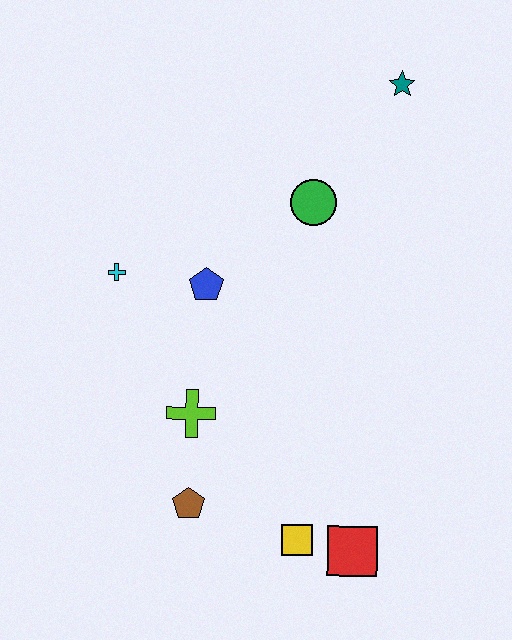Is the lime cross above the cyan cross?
No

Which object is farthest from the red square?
The teal star is farthest from the red square.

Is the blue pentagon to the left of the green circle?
Yes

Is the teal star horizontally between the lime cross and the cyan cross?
No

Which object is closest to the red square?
The yellow square is closest to the red square.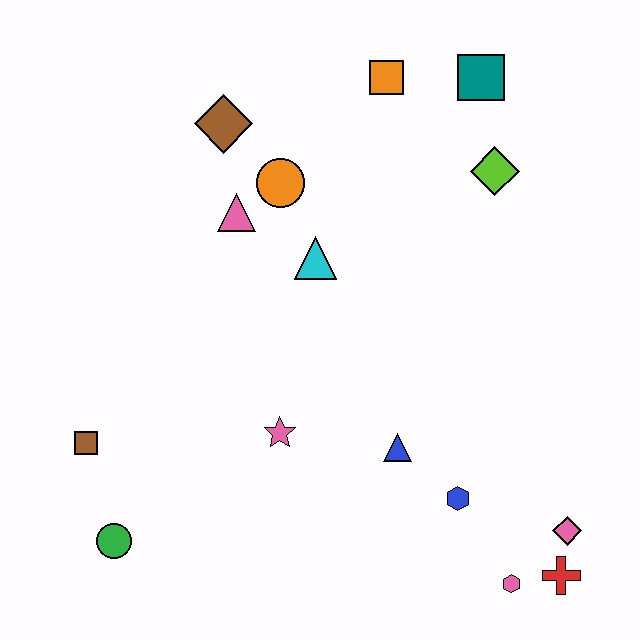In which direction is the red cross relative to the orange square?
The red cross is below the orange square.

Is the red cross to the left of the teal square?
No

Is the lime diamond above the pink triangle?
Yes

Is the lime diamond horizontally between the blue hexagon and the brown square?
No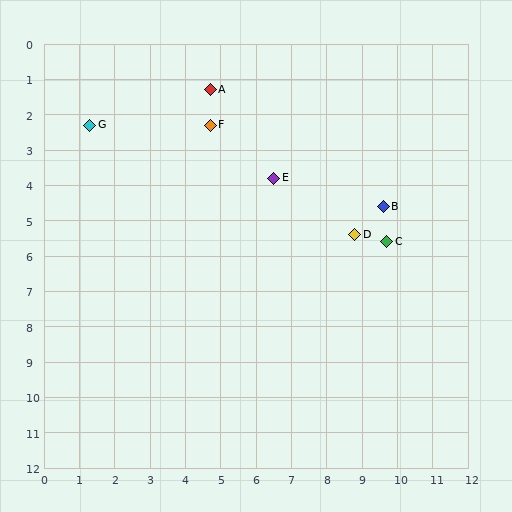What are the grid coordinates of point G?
Point G is at approximately (1.3, 2.3).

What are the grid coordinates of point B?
Point B is at approximately (9.6, 4.6).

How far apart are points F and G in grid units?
Points F and G are about 3.4 grid units apart.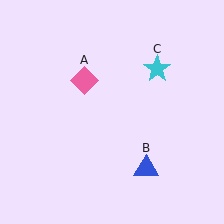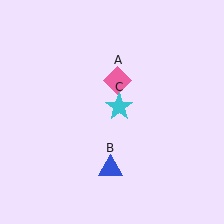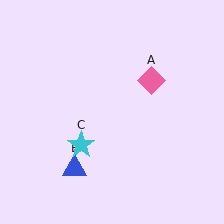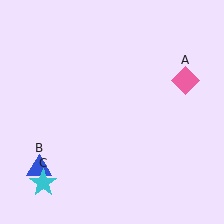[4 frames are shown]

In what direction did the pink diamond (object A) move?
The pink diamond (object A) moved right.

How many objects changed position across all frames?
3 objects changed position: pink diamond (object A), blue triangle (object B), cyan star (object C).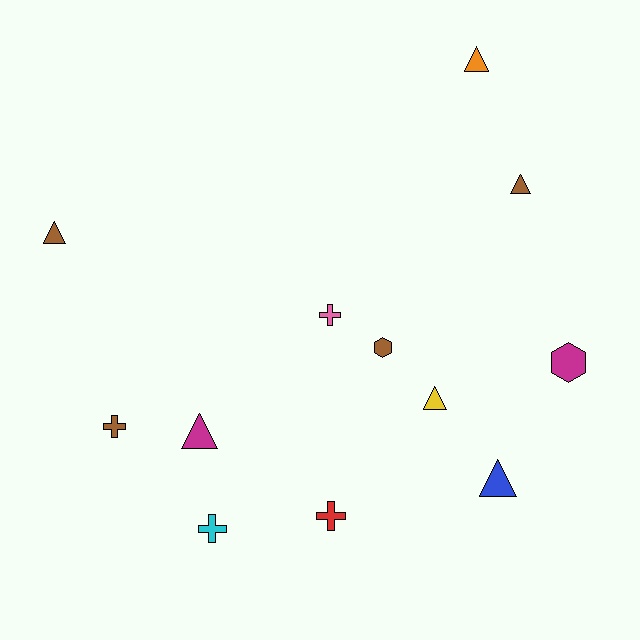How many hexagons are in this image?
There are 2 hexagons.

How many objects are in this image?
There are 12 objects.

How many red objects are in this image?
There is 1 red object.